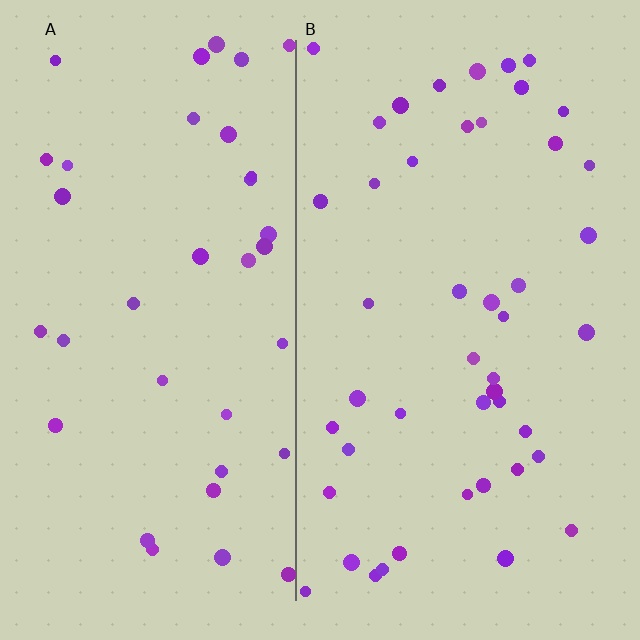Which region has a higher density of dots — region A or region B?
B (the right).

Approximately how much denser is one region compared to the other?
Approximately 1.3× — region B over region A.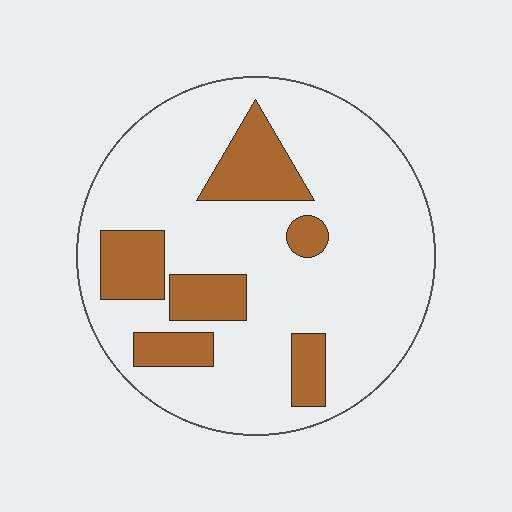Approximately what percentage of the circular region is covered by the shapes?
Approximately 20%.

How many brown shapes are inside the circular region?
6.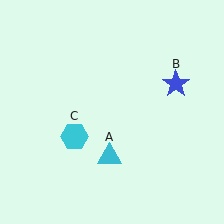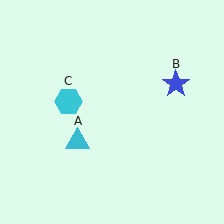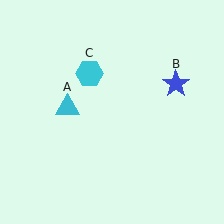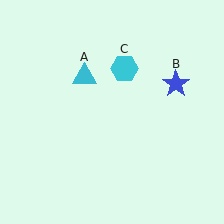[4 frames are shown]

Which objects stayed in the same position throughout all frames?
Blue star (object B) remained stationary.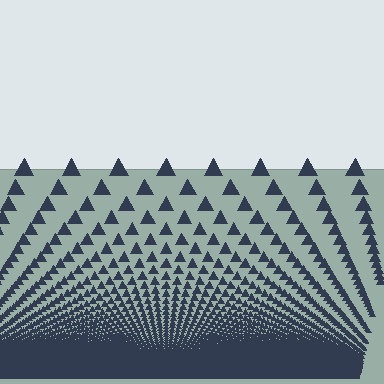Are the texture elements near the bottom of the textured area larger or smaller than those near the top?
Smaller. The gradient is inverted — elements near the bottom are smaller and denser.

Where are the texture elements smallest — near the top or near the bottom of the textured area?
Near the bottom.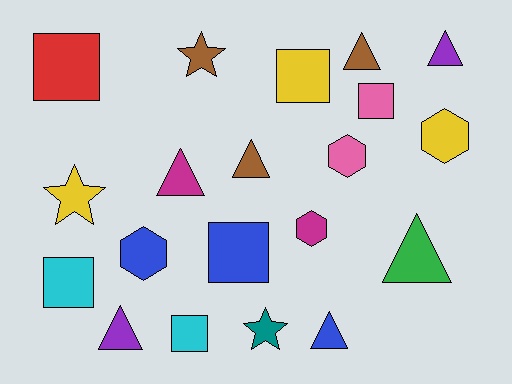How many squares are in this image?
There are 6 squares.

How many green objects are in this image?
There is 1 green object.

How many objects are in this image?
There are 20 objects.